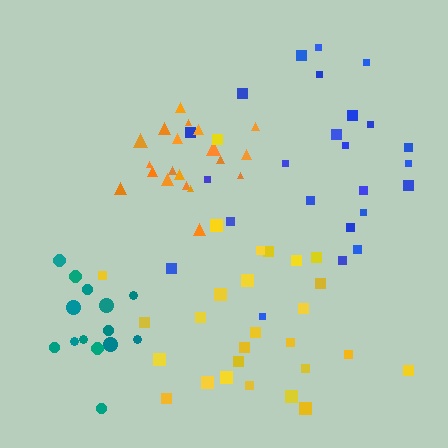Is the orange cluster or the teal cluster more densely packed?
Orange.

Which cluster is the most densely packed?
Orange.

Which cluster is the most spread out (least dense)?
Blue.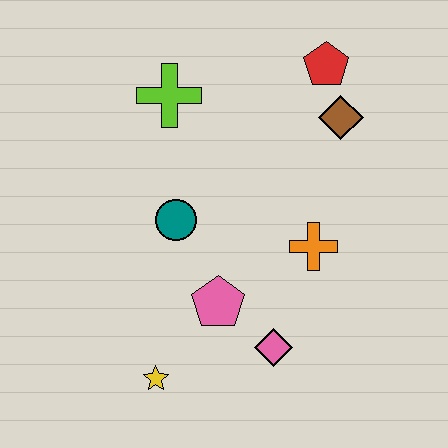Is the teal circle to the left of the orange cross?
Yes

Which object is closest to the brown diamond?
The red pentagon is closest to the brown diamond.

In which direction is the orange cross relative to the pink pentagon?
The orange cross is to the right of the pink pentagon.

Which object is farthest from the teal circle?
The red pentagon is farthest from the teal circle.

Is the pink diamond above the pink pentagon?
No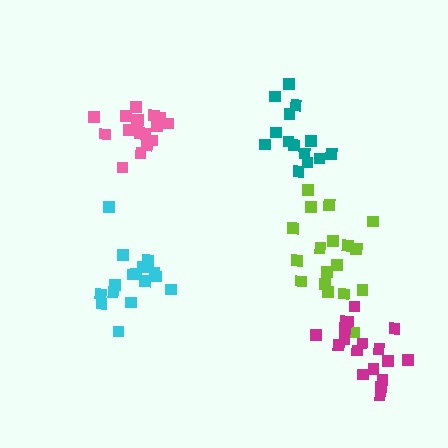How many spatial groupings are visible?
There are 5 spatial groupings.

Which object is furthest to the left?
The cyan cluster is leftmost.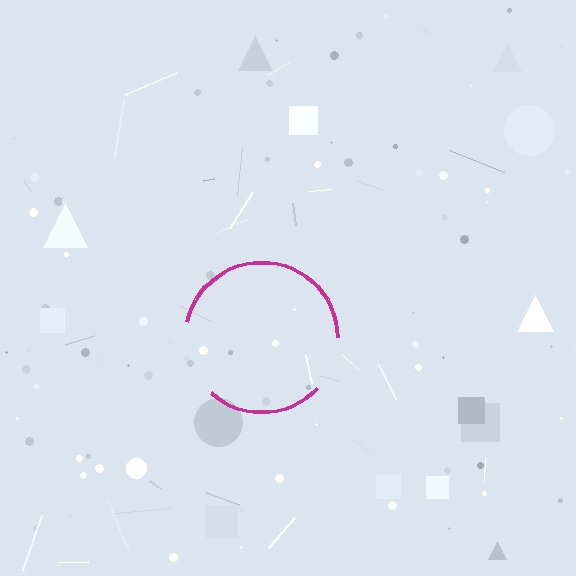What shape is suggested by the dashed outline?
The dashed outline suggests a circle.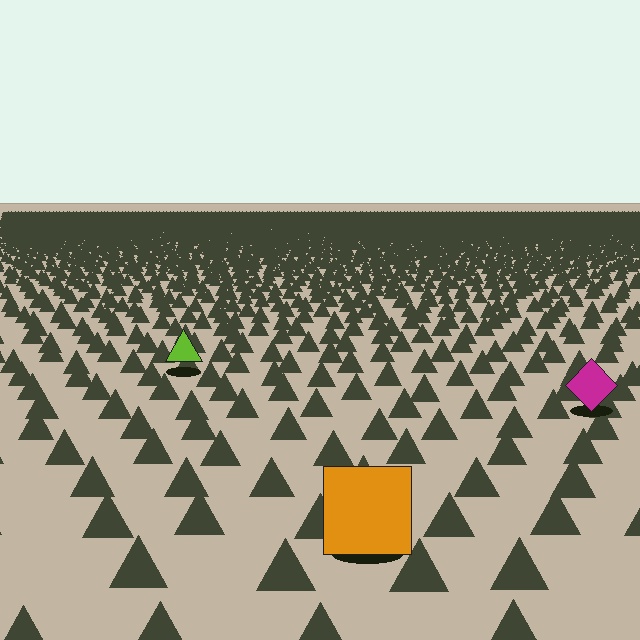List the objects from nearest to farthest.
From nearest to farthest: the orange square, the magenta diamond, the lime triangle.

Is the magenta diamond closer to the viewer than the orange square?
No. The orange square is closer — you can tell from the texture gradient: the ground texture is coarser near it.